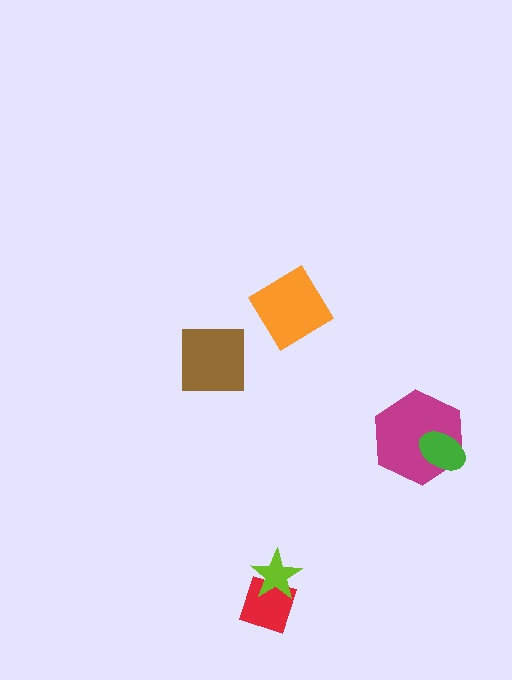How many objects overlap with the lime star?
1 object overlaps with the lime star.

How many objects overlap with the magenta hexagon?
1 object overlaps with the magenta hexagon.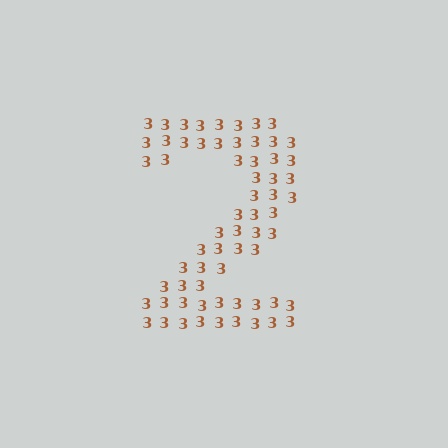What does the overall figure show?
The overall figure shows the digit 2.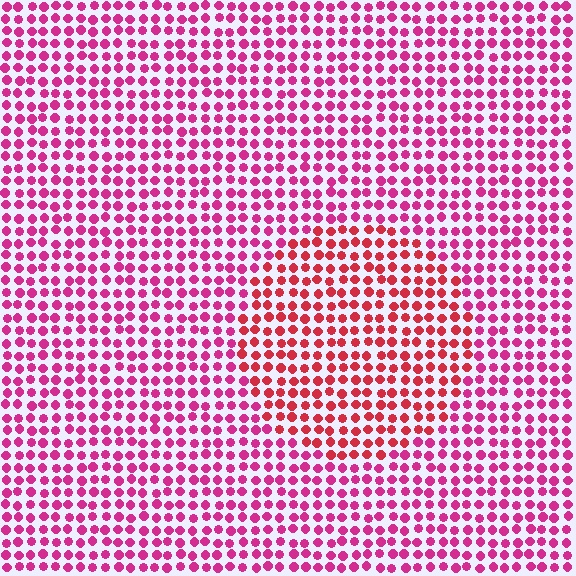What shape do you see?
I see a circle.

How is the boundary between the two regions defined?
The boundary is defined purely by a slight shift in hue (about 28 degrees). Spacing, size, and orientation are identical on both sides.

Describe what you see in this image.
The image is filled with small magenta elements in a uniform arrangement. A circle-shaped region is visible where the elements are tinted to a slightly different hue, forming a subtle color boundary.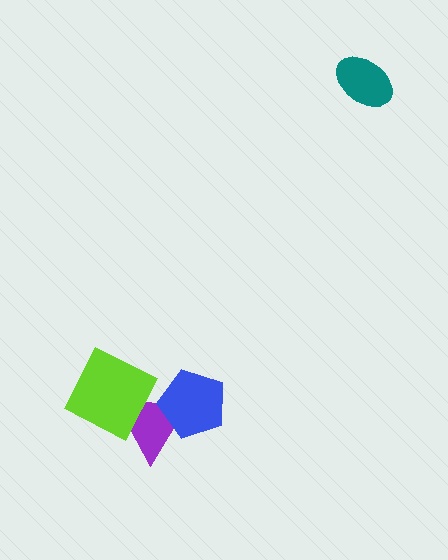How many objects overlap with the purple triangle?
2 objects overlap with the purple triangle.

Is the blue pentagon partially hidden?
No, no other shape covers it.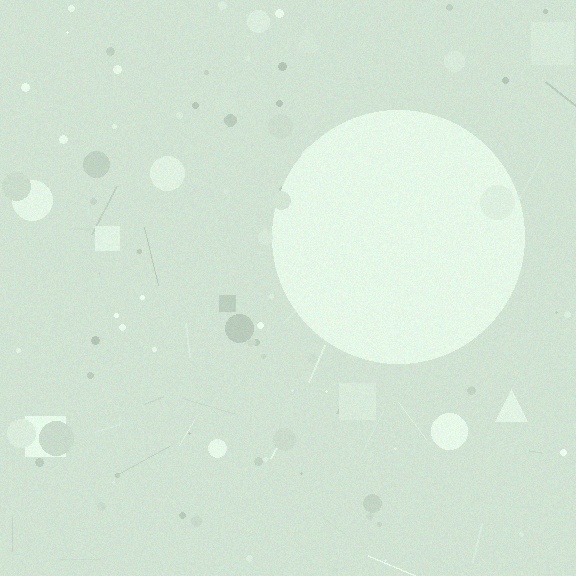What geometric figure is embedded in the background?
A circle is embedded in the background.